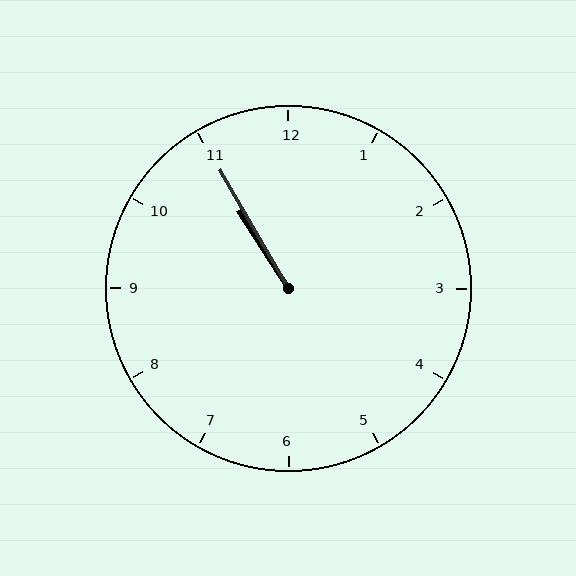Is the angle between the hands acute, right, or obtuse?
It is acute.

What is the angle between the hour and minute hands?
Approximately 2 degrees.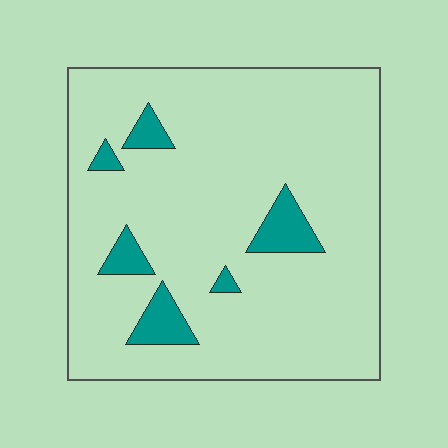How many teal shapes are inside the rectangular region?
6.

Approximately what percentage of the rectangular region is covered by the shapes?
Approximately 10%.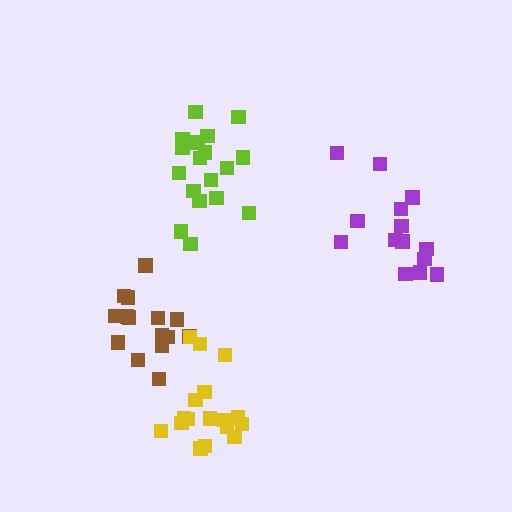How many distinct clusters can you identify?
There are 4 distinct clusters.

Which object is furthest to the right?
The purple cluster is rightmost.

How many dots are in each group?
Group 1: 15 dots, Group 2: 18 dots, Group 3: 14 dots, Group 4: 17 dots (64 total).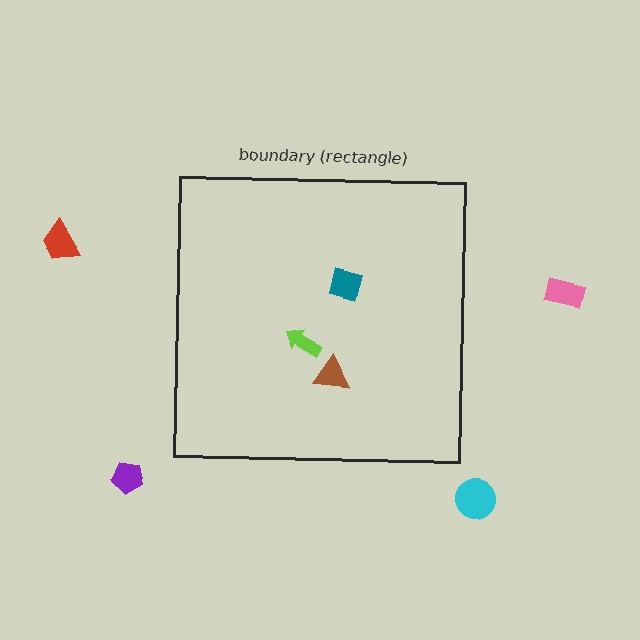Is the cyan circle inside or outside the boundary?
Outside.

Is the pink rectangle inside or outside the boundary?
Outside.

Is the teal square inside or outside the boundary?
Inside.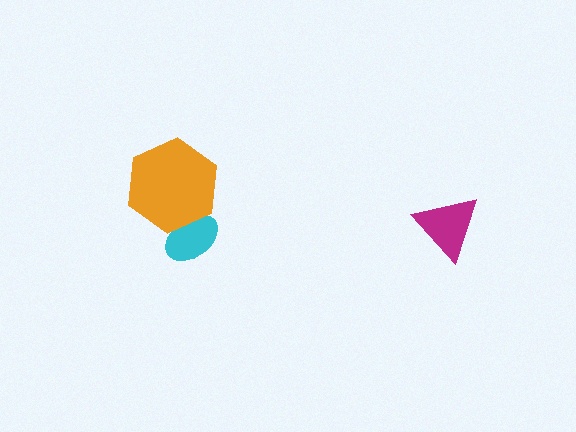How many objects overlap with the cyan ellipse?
1 object overlaps with the cyan ellipse.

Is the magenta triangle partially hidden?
No, no other shape covers it.